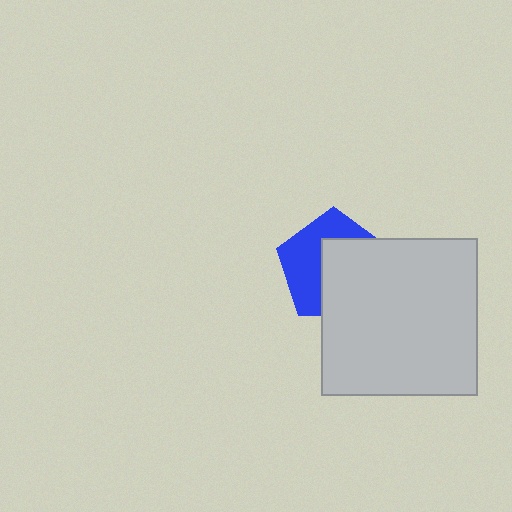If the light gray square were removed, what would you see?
You would see the complete blue pentagon.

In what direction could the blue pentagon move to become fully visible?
The blue pentagon could move toward the upper-left. That would shift it out from behind the light gray square entirely.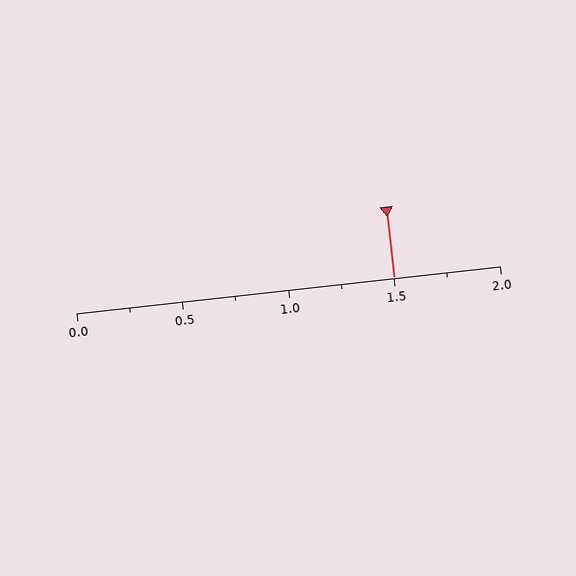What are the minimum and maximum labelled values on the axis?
The axis runs from 0.0 to 2.0.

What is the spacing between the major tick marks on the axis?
The major ticks are spaced 0.5 apart.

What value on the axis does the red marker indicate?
The marker indicates approximately 1.5.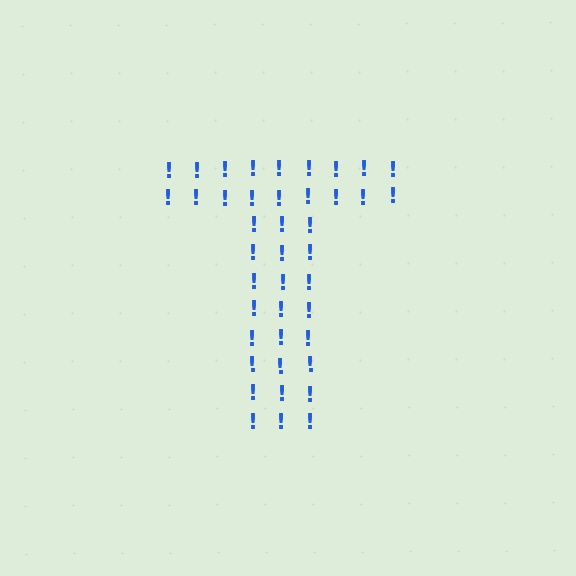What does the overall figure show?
The overall figure shows the letter T.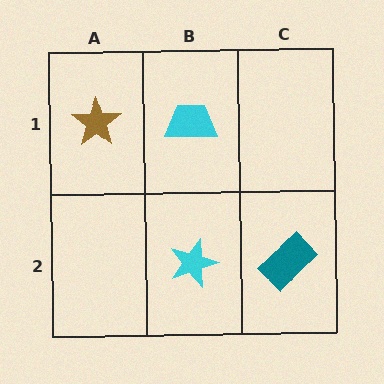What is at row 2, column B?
A cyan star.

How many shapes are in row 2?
2 shapes.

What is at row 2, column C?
A teal rectangle.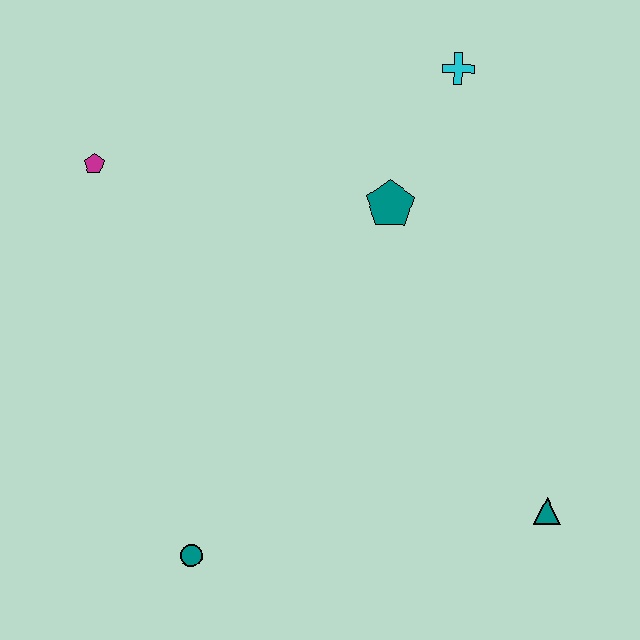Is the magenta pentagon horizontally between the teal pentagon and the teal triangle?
No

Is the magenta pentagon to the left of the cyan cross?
Yes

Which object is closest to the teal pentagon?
The cyan cross is closest to the teal pentagon.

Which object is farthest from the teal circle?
The cyan cross is farthest from the teal circle.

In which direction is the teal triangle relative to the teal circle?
The teal triangle is to the right of the teal circle.